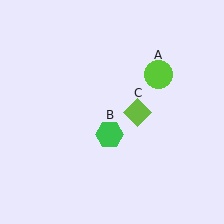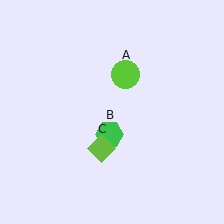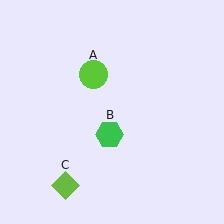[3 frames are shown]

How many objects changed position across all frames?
2 objects changed position: lime circle (object A), lime diamond (object C).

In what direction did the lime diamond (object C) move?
The lime diamond (object C) moved down and to the left.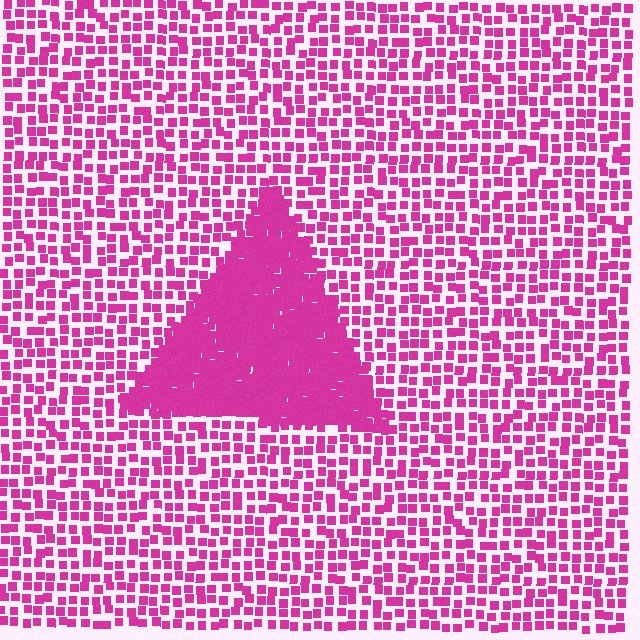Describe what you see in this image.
The image contains small magenta elements arranged at two different densities. A triangle-shaped region is visible where the elements are more densely packed than the surrounding area.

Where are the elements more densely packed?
The elements are more densely packed inside the triangle boundary.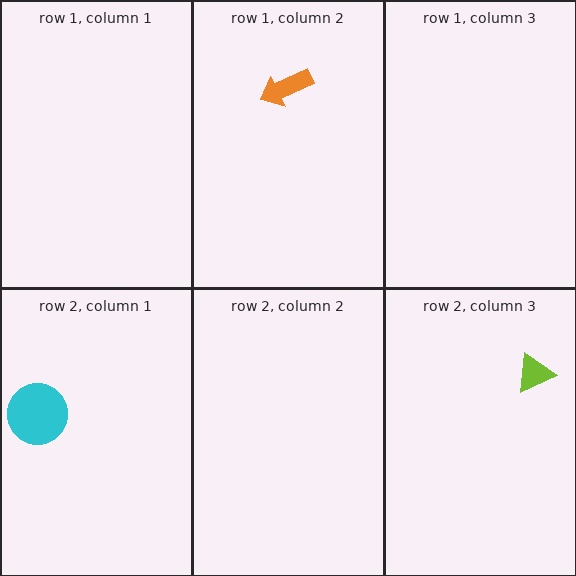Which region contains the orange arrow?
The row 1, column 2 region.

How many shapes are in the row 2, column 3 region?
1.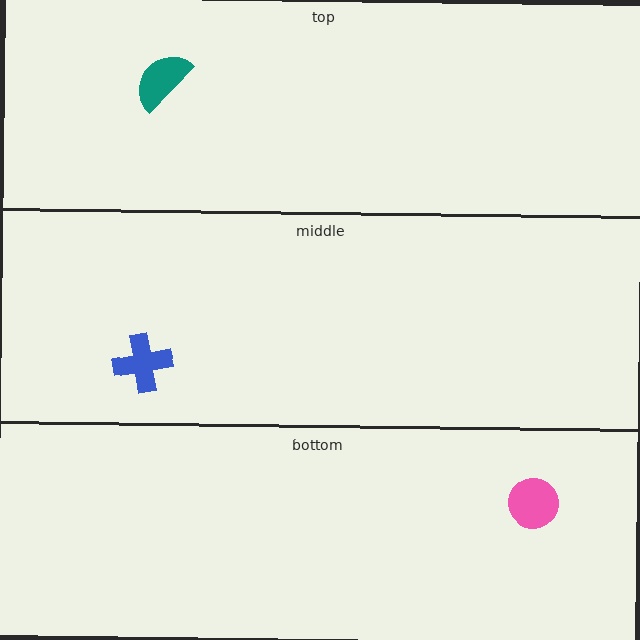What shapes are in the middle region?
The blue cross.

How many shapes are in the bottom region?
1.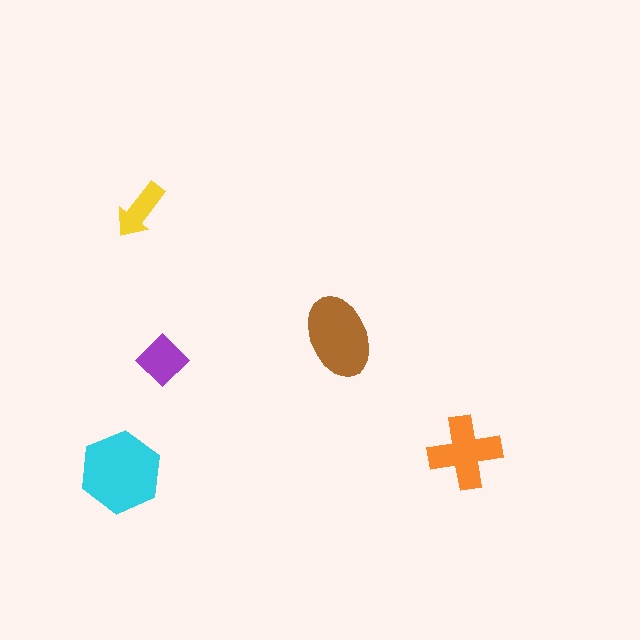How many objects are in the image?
There are 5 objects in the image.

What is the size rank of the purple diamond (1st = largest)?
4th.